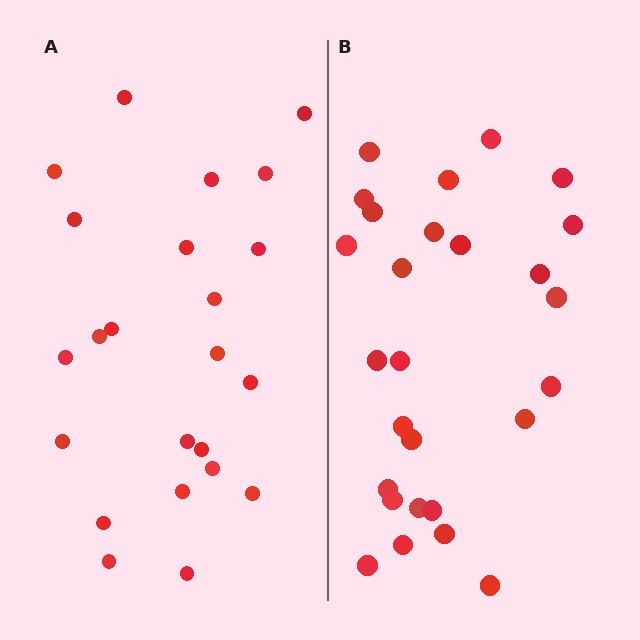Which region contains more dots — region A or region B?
Region B (the right region) has more dots.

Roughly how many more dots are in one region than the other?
Region B has about 4 more dots than region A.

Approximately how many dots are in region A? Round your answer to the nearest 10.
About 20 dots. (The exact count is 23, which rounds to 20.)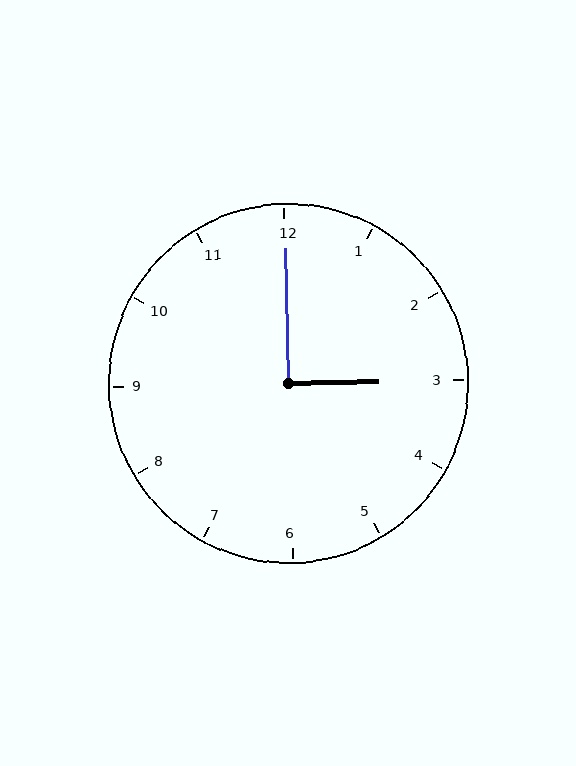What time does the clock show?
3:00.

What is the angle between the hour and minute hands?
Approximately 90 degrees.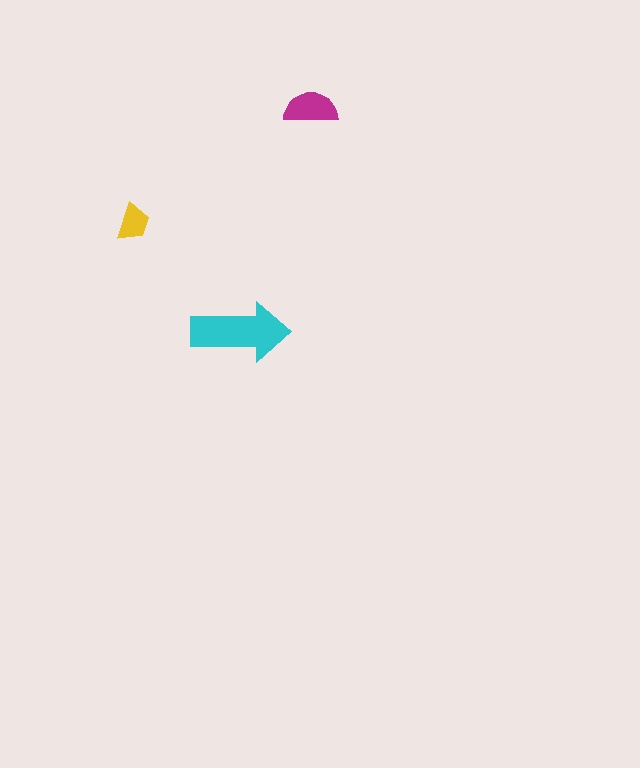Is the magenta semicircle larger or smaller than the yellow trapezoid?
Larger.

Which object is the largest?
The cyan arrow.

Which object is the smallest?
The yellow trapezoid.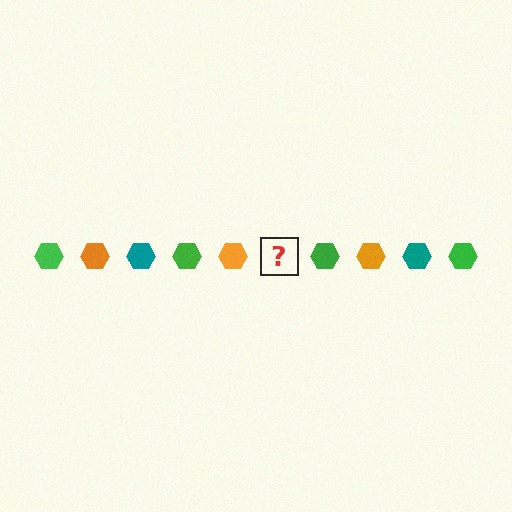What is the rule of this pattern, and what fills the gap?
The rule is that the pattern cycles through green, orange, teal hexagons. The gap should be filled with a teal hexagon.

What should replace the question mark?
The question mark should be replaced with a teal hexagon.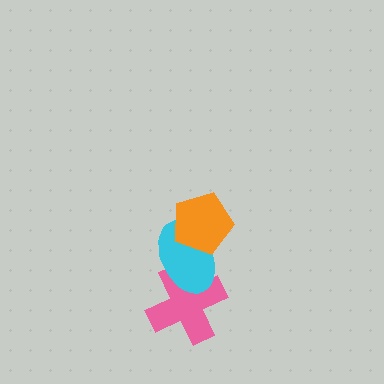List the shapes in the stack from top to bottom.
From top to bottom: the orange pentagon, the cyan ellipse, the pink cross.